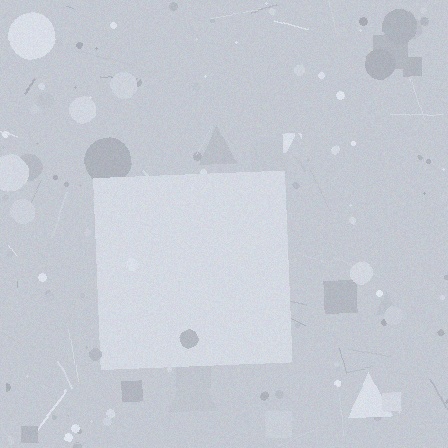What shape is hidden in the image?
A square is hidden in the image.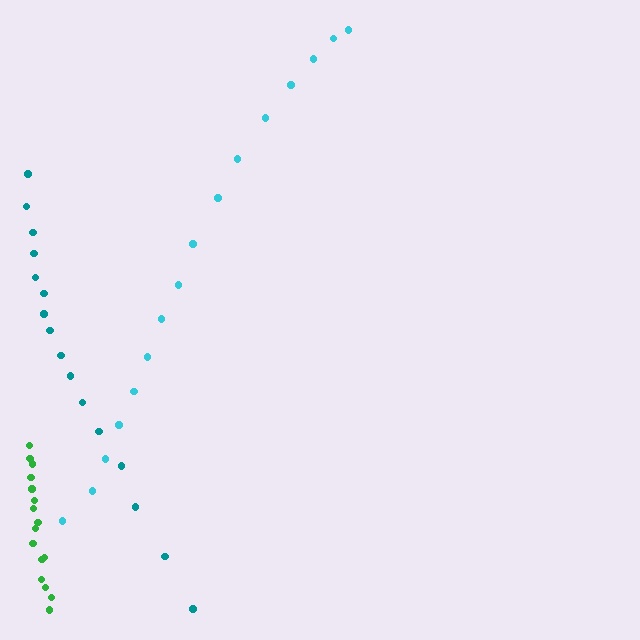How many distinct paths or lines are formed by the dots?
There are 3 distinct paths.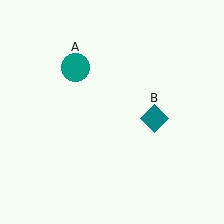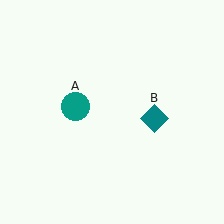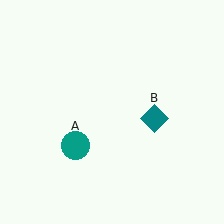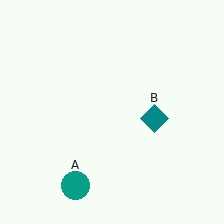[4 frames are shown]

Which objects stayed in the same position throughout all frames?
Teal diamond (object B) remained stationary.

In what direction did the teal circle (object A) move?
The teal circle (object A) moved down.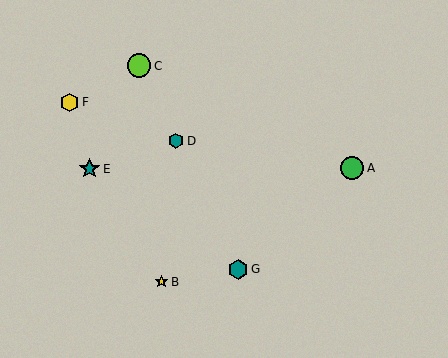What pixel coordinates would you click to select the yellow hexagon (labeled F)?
Click at (70, 102) to select the yellow hexagon F.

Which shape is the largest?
The lime circle (labeled C) is the largest.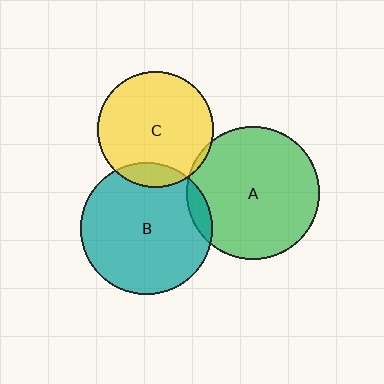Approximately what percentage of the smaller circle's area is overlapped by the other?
Approximately 5%.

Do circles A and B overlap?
Yes.